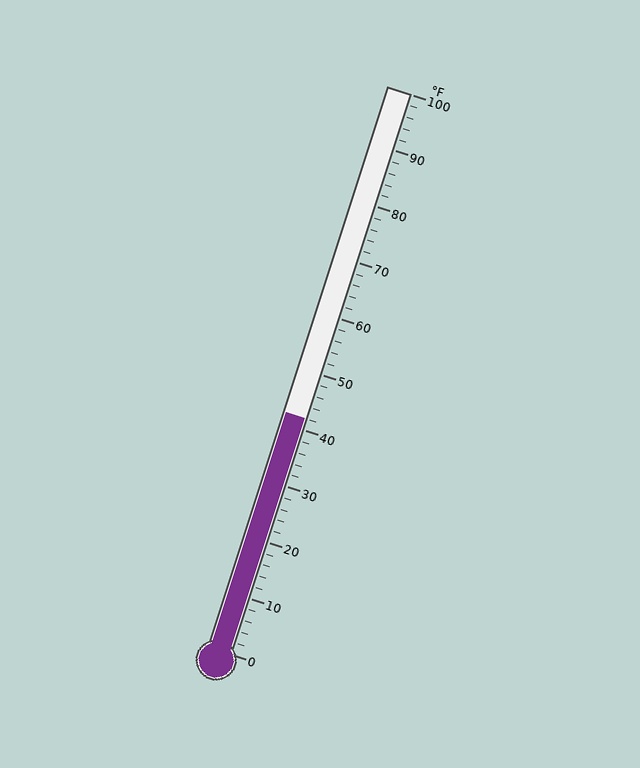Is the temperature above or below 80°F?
The temperature is below 80°F.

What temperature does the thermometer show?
The thermometer shows approximately 42°F.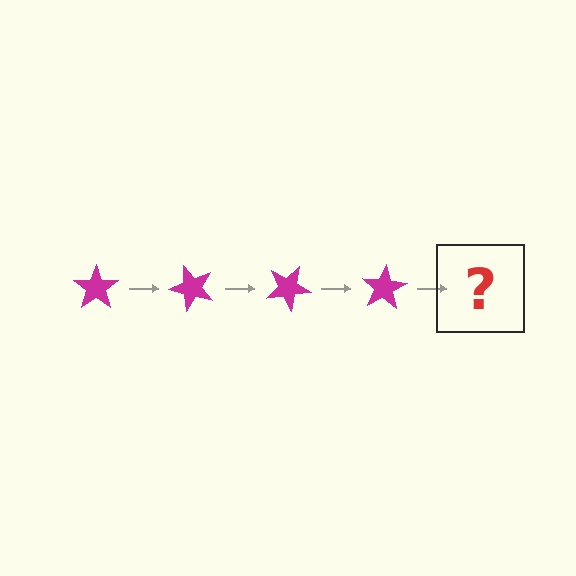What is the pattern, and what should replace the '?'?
The pattern is that the star rotates 50 degrees each step. The '?' should be a magenta star rotated 200 degrees.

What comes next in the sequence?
The next element should be a magenta star rotated 200 degrees.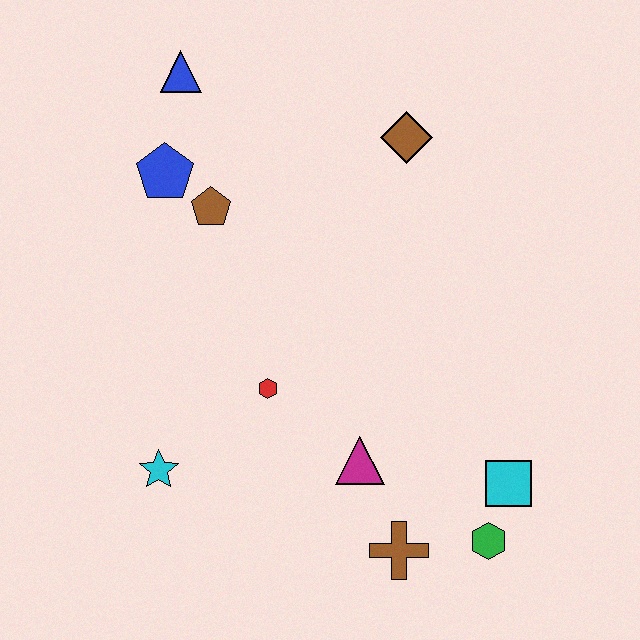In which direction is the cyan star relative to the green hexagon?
The cyan star is to the left of the green hexagon.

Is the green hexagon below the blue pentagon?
Yes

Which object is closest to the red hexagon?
The magenta triangle is closest to the red hexagon.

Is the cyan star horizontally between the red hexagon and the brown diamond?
No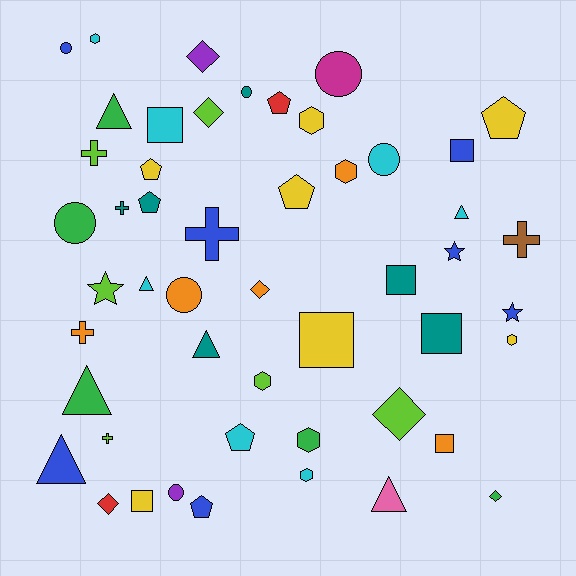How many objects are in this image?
There are 50 objects.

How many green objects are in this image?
There are 5 green objects.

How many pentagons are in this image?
There are 7 pentagons.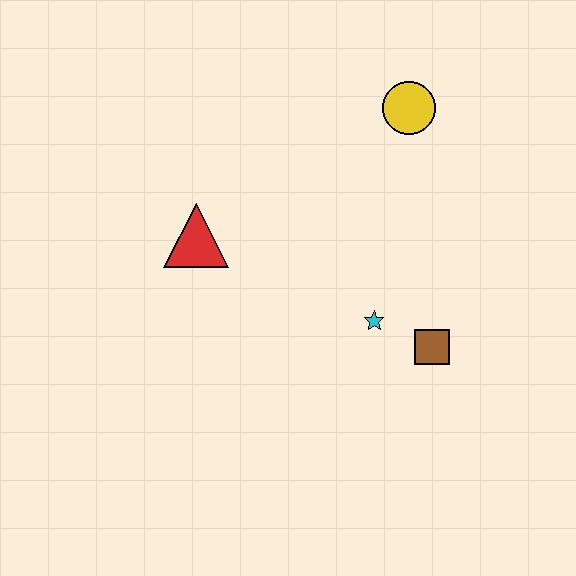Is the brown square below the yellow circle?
Yes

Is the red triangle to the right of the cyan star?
No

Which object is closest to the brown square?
The cyan star is closest to the brown square.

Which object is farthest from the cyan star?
The yellow circle is farthest from the cyan star.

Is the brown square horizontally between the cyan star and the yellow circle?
No